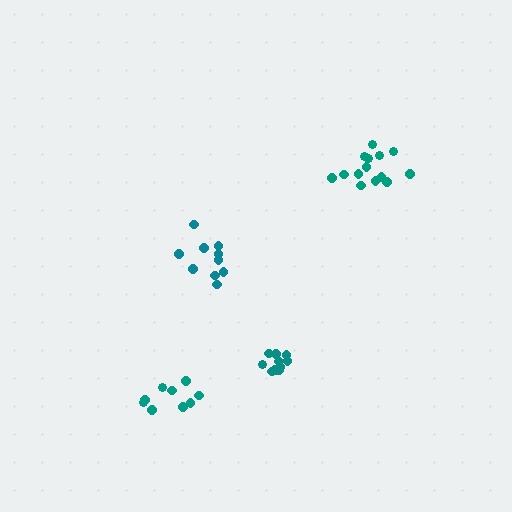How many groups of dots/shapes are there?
There are 4 groups.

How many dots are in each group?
Group 1: 11 dots, Group 2: 14 dots, Group 3: 9 dots, Group 4: 12 dots (46 total).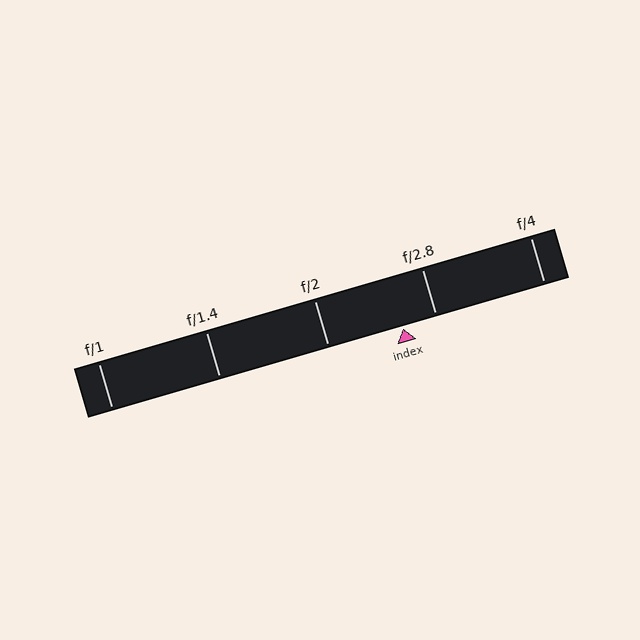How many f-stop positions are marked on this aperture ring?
There are 5 f-stop positions marked.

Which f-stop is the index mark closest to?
The index mark is closest to f/2.8.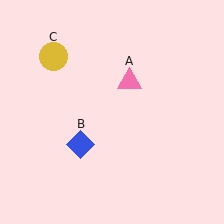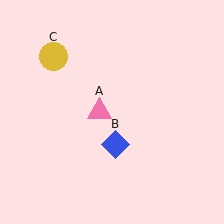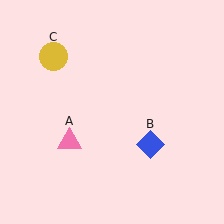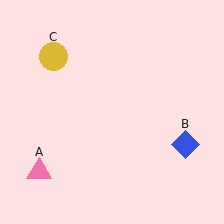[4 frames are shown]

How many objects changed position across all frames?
2 objects changed position: pink triangle (object A), blue diamond (object B).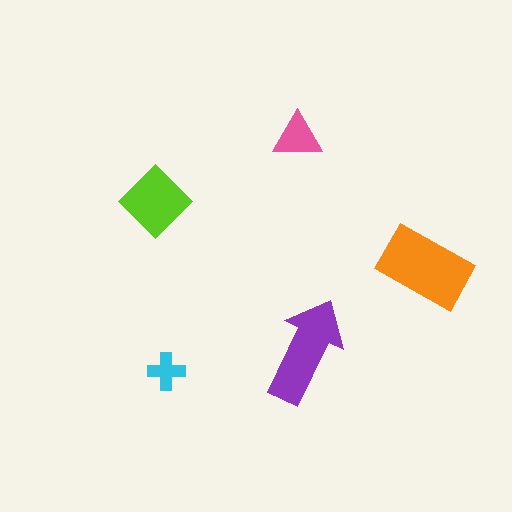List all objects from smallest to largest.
The cyan cross, the pink triangle, the lime diamond, the purple arrow, the orange rectangle.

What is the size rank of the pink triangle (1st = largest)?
4th.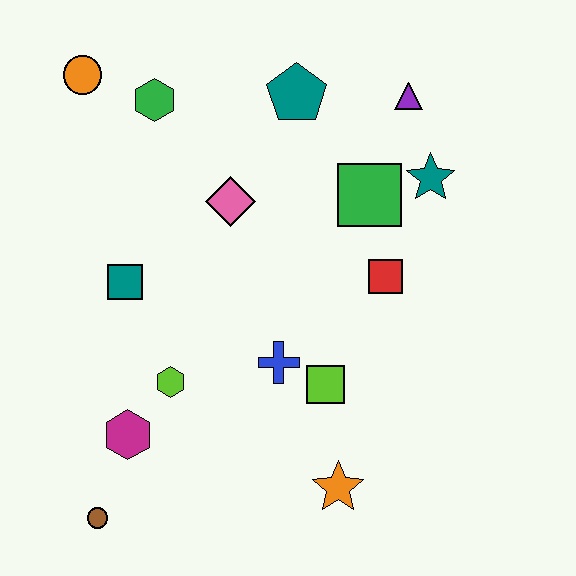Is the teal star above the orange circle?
No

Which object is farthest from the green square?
The brown circle is farthest from the green square.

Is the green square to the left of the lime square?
No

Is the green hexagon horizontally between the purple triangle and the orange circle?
Yes